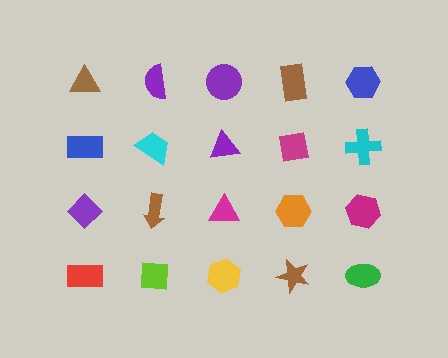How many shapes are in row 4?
5 shapes.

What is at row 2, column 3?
A purple triangle.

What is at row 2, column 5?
A cyan cross.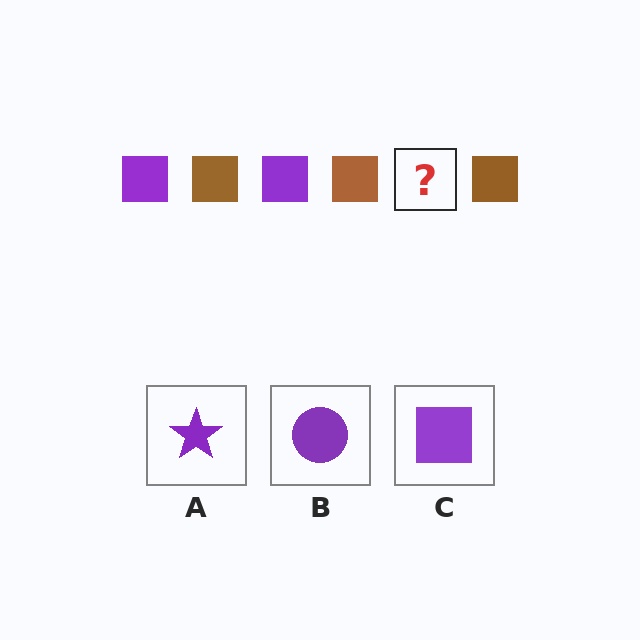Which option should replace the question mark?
Option C.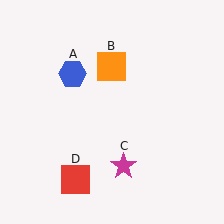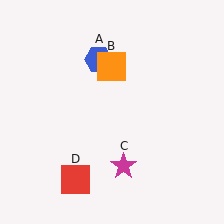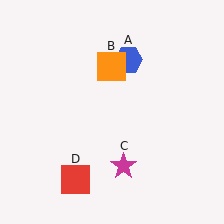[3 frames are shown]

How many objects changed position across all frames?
1 object changed position: blue hexagon (object A).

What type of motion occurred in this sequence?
The blue hexagon (object A) rotated clockwise around the center of the scene.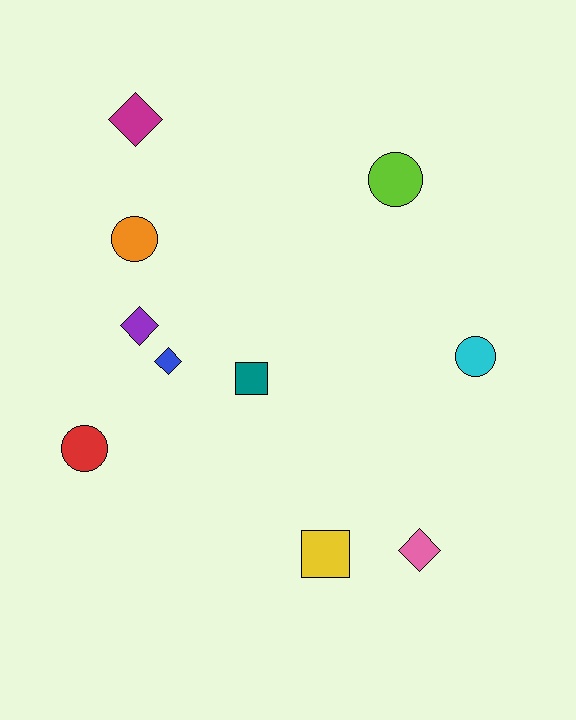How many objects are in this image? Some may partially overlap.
There are 10 objects.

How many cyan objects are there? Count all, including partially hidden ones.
There is 1 cyan object.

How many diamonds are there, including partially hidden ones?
There are 4 diamonds.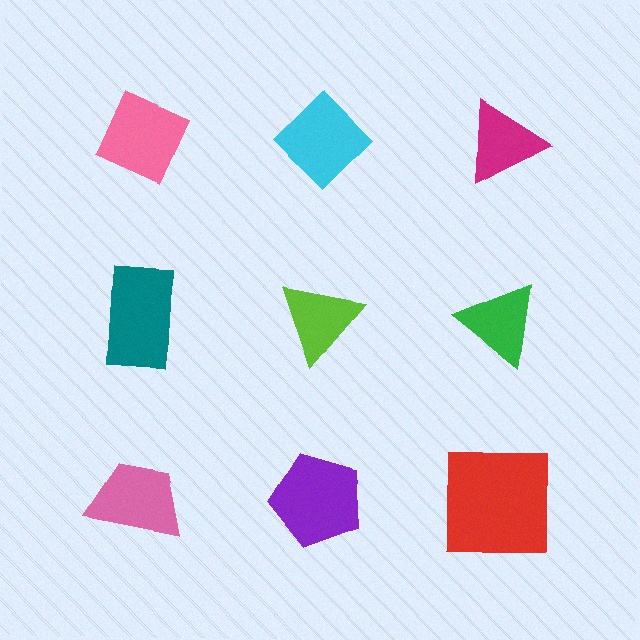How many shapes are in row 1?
3 shapes.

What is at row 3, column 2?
A purple pentagon.